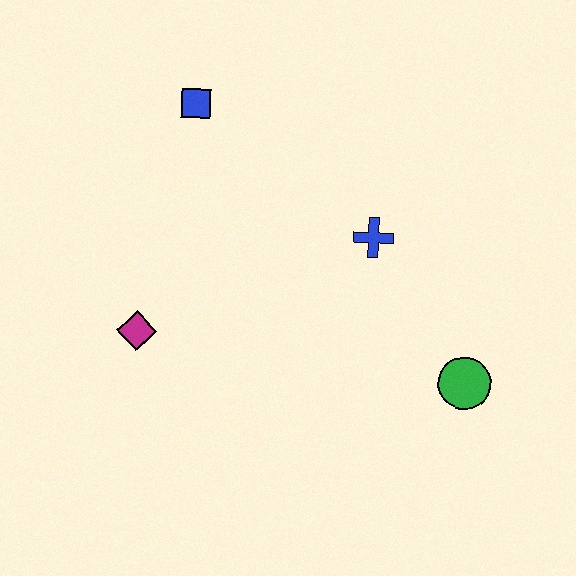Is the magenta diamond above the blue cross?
No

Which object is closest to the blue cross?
The green circle is closest to the blue cross.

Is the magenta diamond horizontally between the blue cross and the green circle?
No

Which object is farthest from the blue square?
The green circle is farthest from the blue square.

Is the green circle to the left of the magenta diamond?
No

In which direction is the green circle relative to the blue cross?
The green circle is below the blue cross.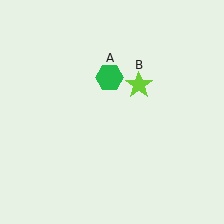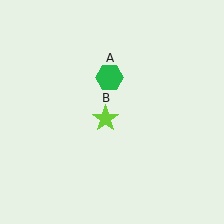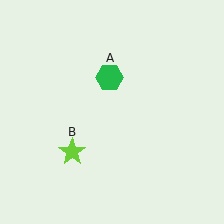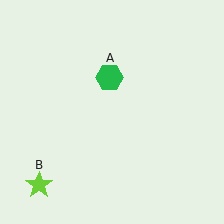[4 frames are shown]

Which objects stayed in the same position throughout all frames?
Green hexagon (object A) remained stationary.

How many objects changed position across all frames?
1 object changed position: lime star (object B).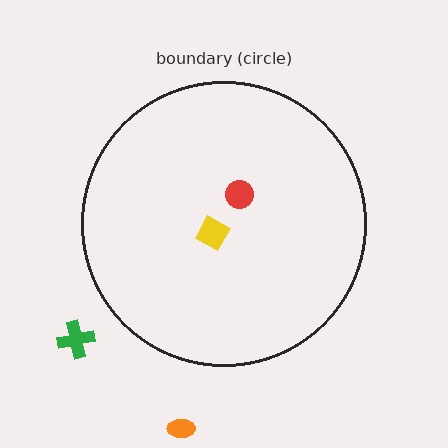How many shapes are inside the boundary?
2 inside, 2 outside.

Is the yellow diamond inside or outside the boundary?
Inside.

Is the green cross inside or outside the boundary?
Outside.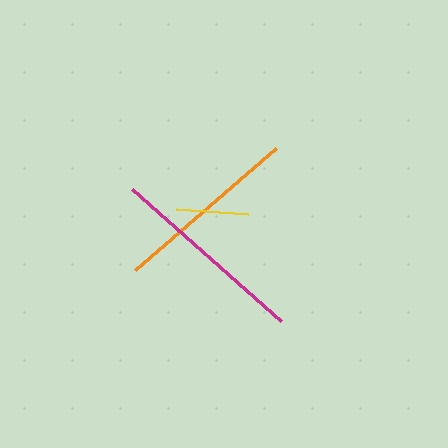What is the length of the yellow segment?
The yellow segment is approximately 72 pixels long.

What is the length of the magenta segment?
The magenta segment is approximately 200 pixels long.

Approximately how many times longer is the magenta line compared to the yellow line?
The magenta line is approximately 2.8 times the length of the yellow line.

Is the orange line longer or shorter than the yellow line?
The orange line is longer than the yellow line.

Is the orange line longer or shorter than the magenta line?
The magenta line is longer than the orange line.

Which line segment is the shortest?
The yellow line is the shortest at approximately 72 pixels.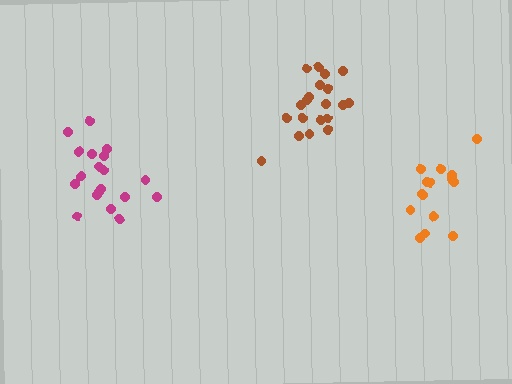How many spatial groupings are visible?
There are 3 spatial groupings.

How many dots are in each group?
Group 1: 16 dots, Group 2: 19 dots, Group 3: 20 dots (55 total).